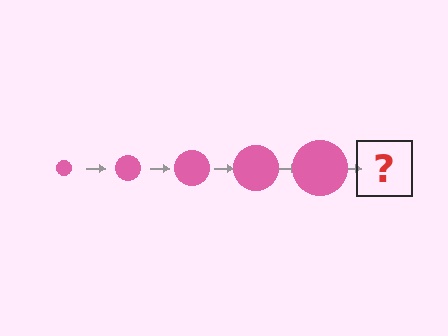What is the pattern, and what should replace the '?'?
The pattern is that the circle gets progressively larger each step. The '?' should be a pink circle, larger than the previous one.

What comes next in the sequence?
The next element should be a pink circle, larger than the previous one.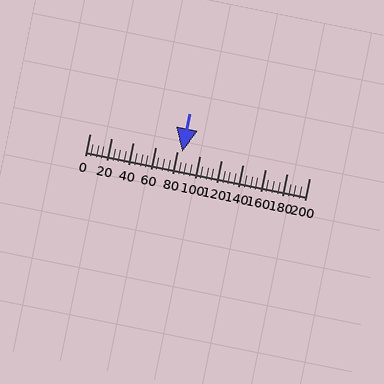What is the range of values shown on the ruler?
The ruler shows values from 0 to 200.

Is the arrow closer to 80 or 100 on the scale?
The arrow is closer to 80.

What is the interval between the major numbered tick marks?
The major tick marks are spaced 20 units apart.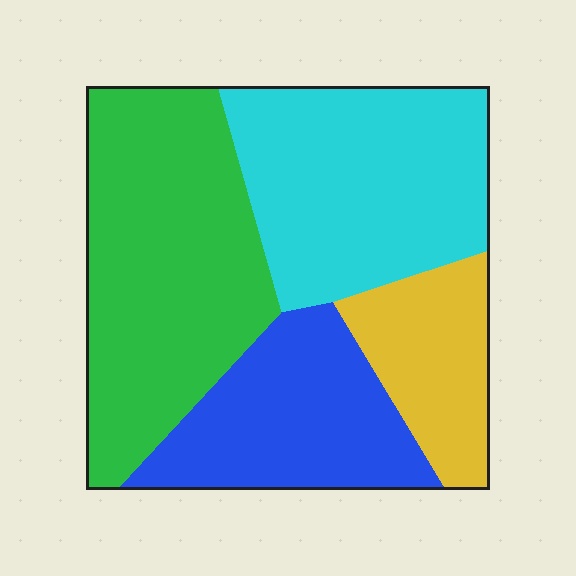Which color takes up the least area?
Yellow, at roughly 15%.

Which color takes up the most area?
Green, at roughly 35%.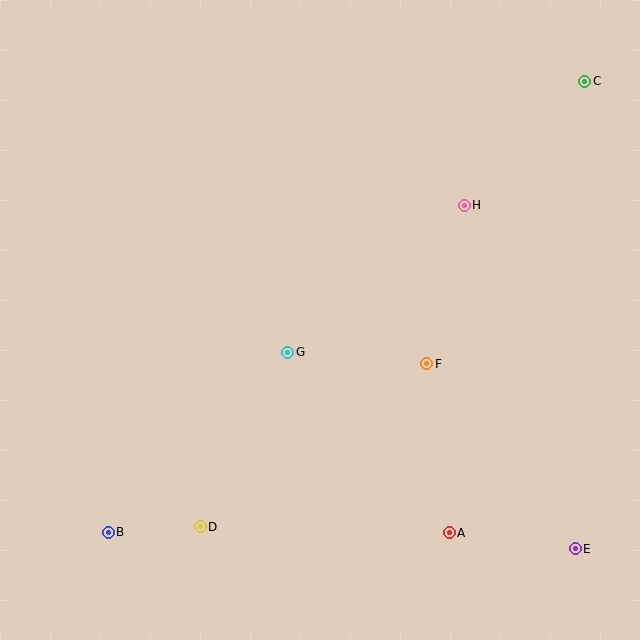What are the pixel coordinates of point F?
Point F is at (427, 364).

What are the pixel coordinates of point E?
Point E is at (575, 549).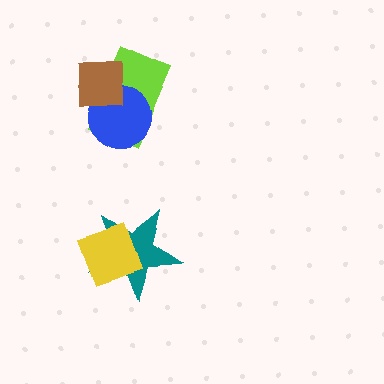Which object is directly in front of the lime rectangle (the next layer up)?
The blue circle is directly in front of the lime rectangle.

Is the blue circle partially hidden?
Yes, it is partially covered by another shape.